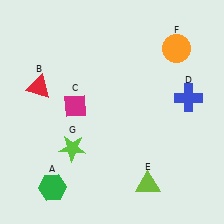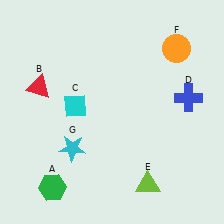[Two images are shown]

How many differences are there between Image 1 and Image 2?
There are 2 differences between the two images.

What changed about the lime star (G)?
In Image 1, G is lime. In Image 2, it changed to cyan.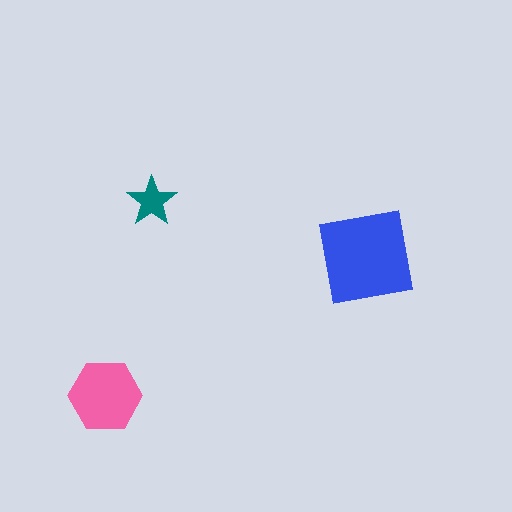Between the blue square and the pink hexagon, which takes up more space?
The blue square.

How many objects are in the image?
There are 3 objects in the image.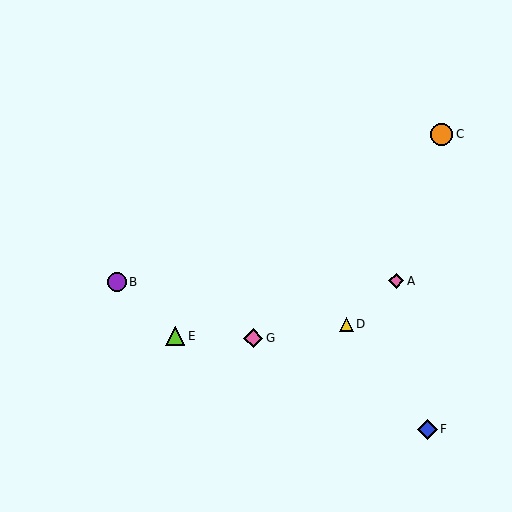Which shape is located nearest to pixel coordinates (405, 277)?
The pink diamond (labeled A) at (396, 281) is nearest to that location.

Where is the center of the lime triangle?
The center of the lime triangle is at (175, 336).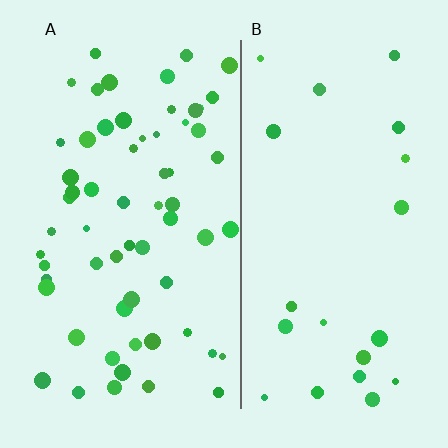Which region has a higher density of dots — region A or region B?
A (the left).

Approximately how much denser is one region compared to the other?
Approximately 2.9× — region A over region B.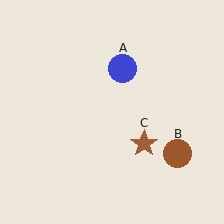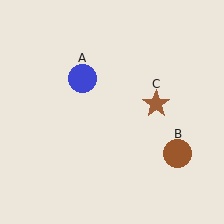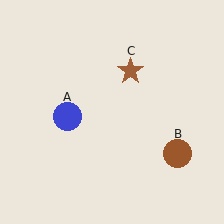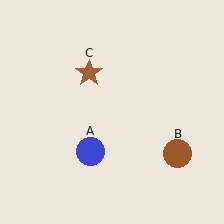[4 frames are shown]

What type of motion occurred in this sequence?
The blue circle (object A), brown star (object C) rotated counterclockwise around the center of the scene.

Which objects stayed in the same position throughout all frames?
Brown circle (object B) remained stationary.